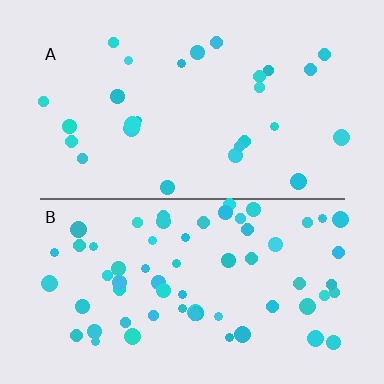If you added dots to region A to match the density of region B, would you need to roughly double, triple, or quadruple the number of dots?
Approximately double.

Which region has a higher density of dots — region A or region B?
B (the bottom).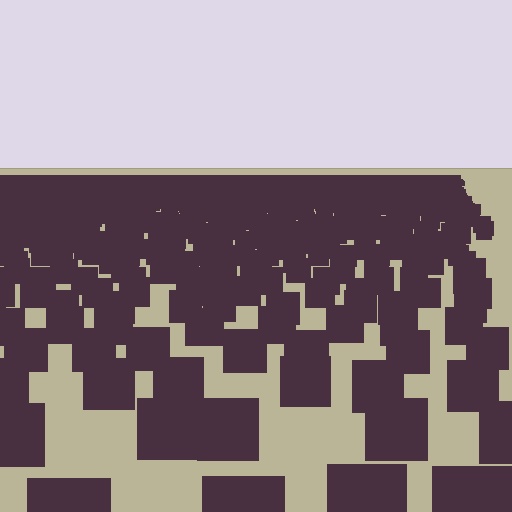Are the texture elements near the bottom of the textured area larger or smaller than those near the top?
Larger. Near the bottom, elements are closer to the viewer and appear at a bigger on-screen size.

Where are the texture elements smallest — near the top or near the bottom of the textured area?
Near the top.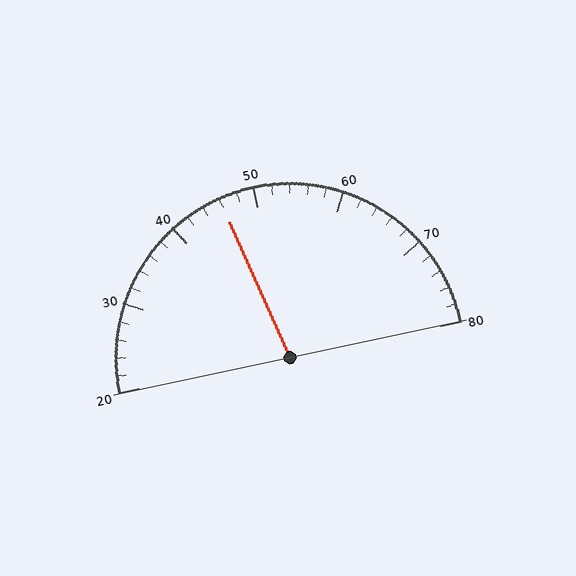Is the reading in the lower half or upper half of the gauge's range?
The reading is in the lower half of the range (20 to 80).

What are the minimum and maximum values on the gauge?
The gauge ranges from 20 to 80.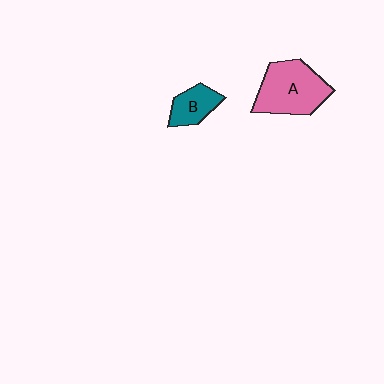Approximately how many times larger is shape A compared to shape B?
Approximately 2.1 times.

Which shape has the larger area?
Shape A (pink).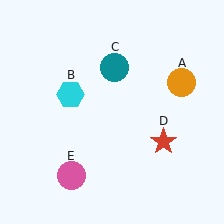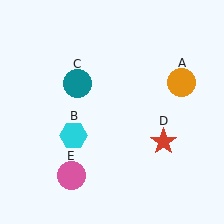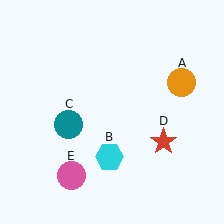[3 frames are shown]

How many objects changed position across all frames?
2 objects changed position: cyan hexagon (object B), teal circle (object C).